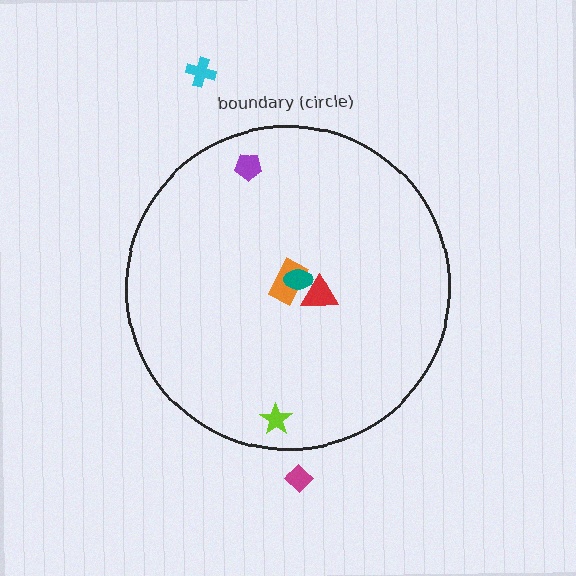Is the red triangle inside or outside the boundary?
Inside.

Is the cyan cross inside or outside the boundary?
Outside.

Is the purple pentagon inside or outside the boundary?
Inside.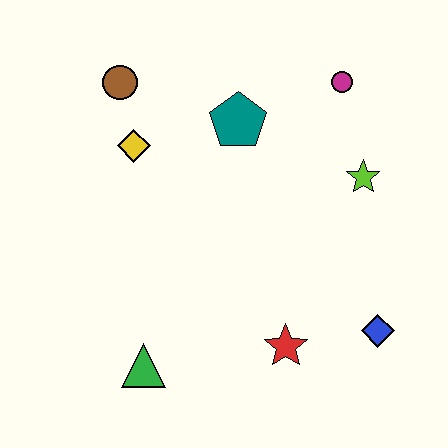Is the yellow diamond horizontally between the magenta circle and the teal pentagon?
No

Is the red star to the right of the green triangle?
Yes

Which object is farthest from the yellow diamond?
The blue diamond is farthest from the yellow diamond.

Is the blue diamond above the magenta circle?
No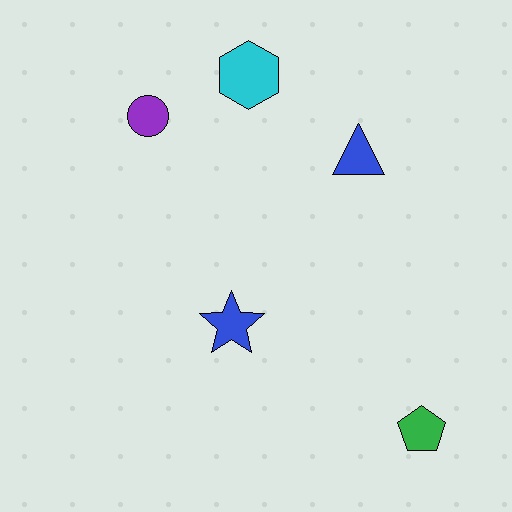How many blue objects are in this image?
There are 2 blue objects.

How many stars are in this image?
There is 1 star.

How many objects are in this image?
There are 5 objects.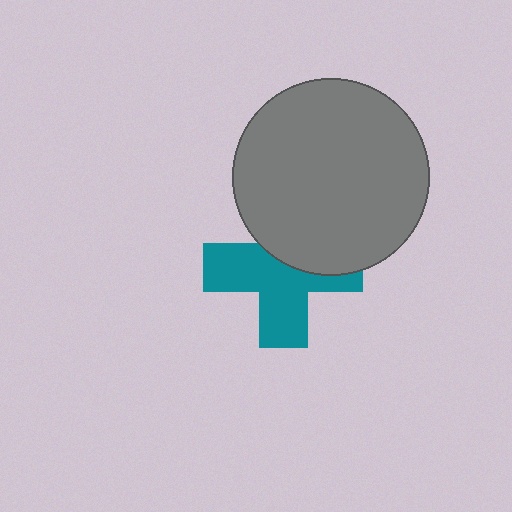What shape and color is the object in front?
The object in front is a gray circle.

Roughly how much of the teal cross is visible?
About half of it is visible (roughly 59%).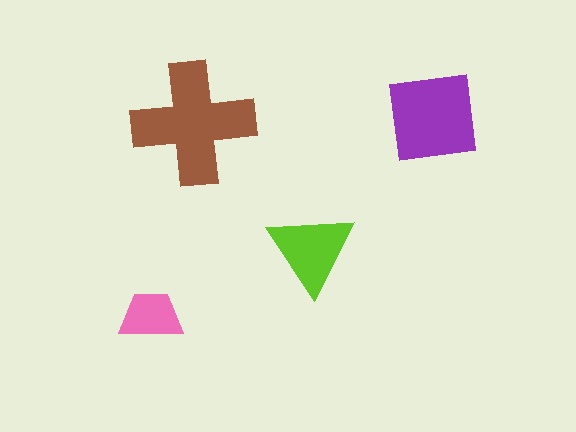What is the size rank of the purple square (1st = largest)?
2nd.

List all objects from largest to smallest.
The brown cross, the purple square, the lime triangle, the pink trapezoid.